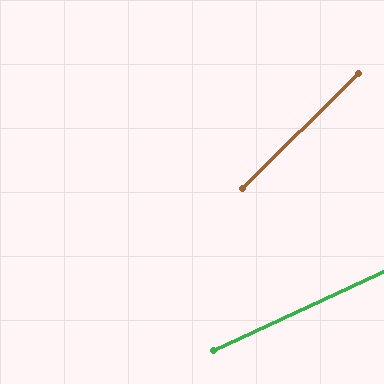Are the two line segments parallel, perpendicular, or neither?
Neither parallel nor perpendicular — they differ by about 20°.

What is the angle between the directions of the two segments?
Approximately 20 degrees.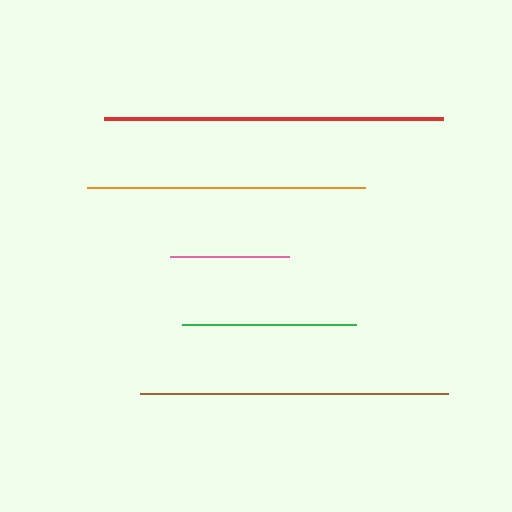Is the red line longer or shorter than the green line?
The red line is longer than the green line.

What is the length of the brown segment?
The brown segment is approximately 309 pixels long.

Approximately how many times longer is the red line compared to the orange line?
The red line is approximately 1.2 times the length of the orange line.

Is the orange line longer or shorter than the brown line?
The brown line is longer than the orange line.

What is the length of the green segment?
The green segment is approximately 174 pixels long.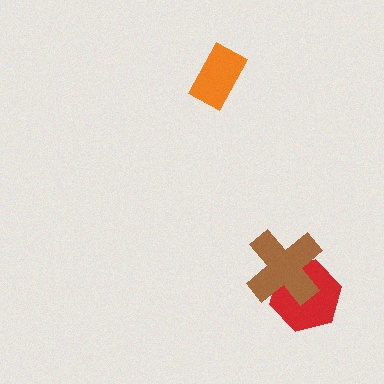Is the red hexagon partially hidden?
Yes, it is partially covered by another shape.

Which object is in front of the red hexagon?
The brown cross is in front of the red hexagon.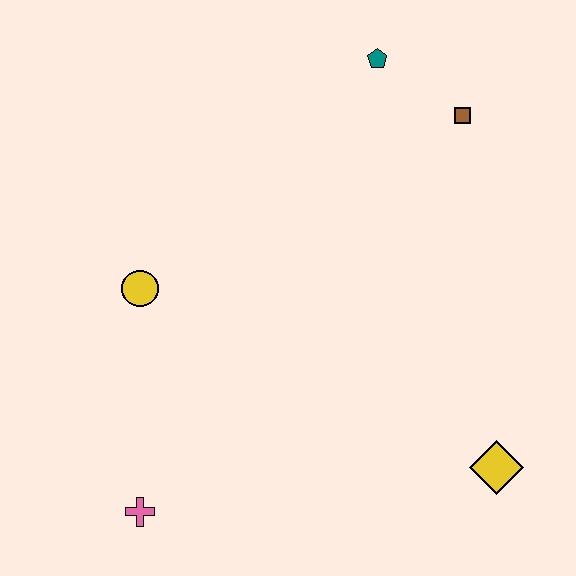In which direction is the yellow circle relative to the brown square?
The yellow circle is to the left of the brown square.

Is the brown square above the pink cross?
Yes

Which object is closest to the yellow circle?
The pink cross is closest to the yellow circle.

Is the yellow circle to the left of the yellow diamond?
Yes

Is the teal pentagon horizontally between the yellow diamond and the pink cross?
Yes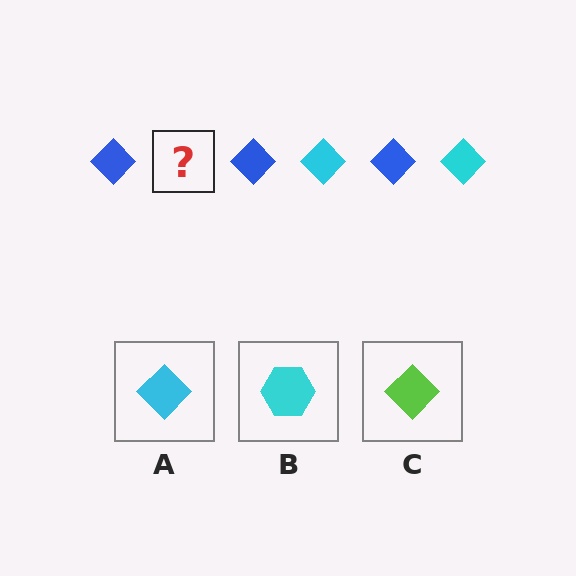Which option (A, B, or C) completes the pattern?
A.